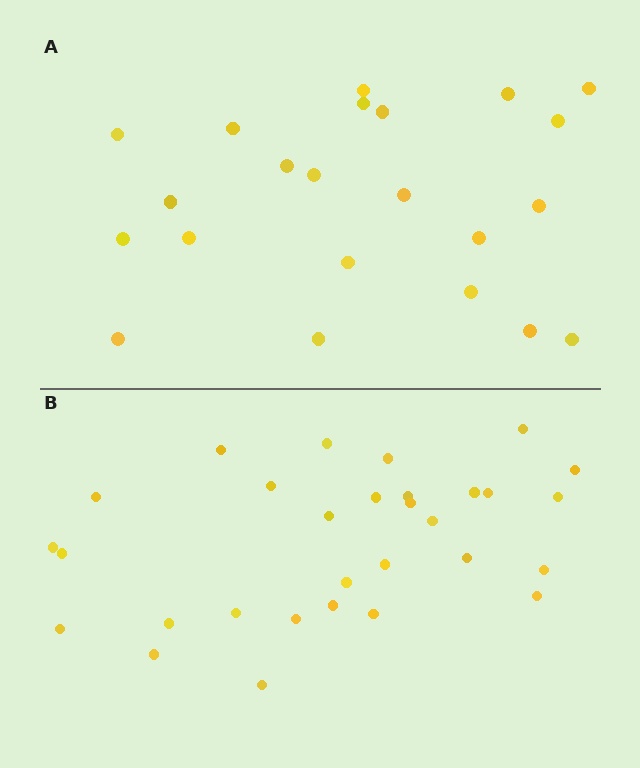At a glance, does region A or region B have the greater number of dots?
Region B (the bottom region) has more dots.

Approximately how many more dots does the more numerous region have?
Region B has roughly 8 or so more dots than region A.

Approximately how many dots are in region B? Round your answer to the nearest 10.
About 30 dots.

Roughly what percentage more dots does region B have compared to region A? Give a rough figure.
About 35% more.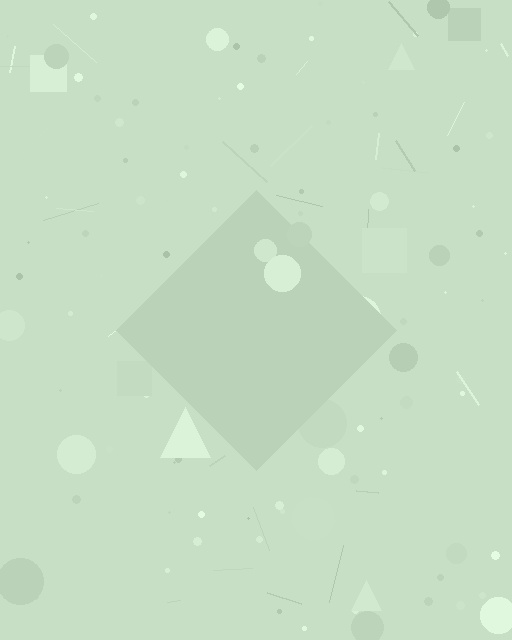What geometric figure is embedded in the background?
A diamond is embedded in the background.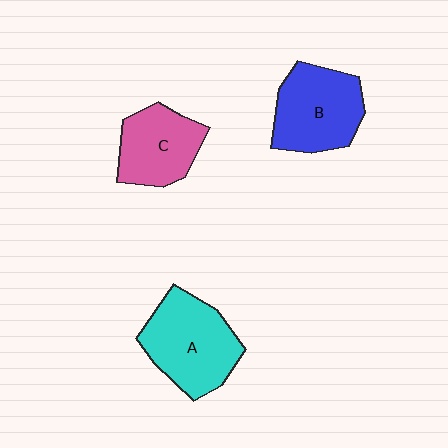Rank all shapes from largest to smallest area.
From largest to smallest: A (cyan), B (blue), C (pink).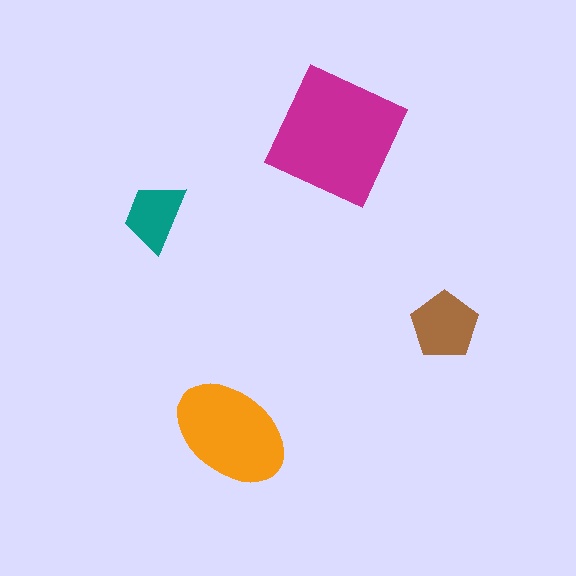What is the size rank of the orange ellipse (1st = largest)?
2nd.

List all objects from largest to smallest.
The magenta square, the orange ellipse, the brown pentagon, the teal trapezoid.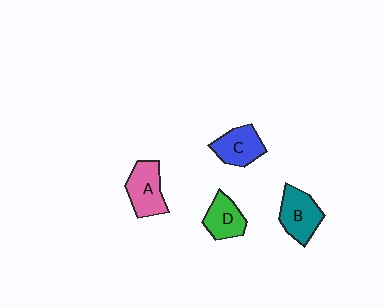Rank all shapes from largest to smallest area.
From largest to smallest: A (pink), B (teal), C (blue), D (green).